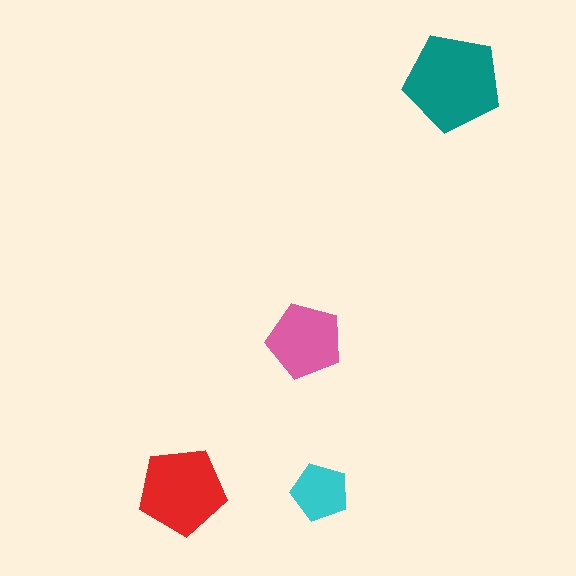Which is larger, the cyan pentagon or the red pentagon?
The red one.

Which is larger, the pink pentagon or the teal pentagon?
The teal one.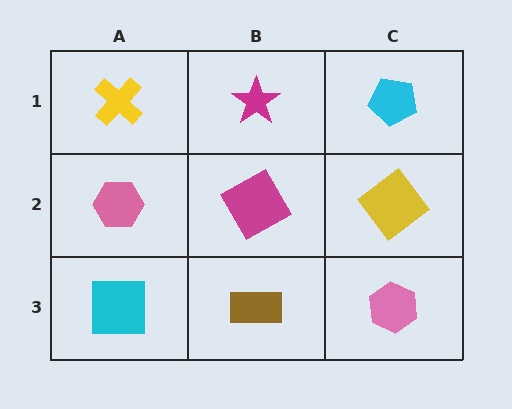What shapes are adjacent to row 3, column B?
A magenta square (row 2, column B), a cyan square (row 3, column A), a pink hexagon (row 3, column C).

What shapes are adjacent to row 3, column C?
A yellow diamond (row 2, column C), a brown rectangle (row 3, column B).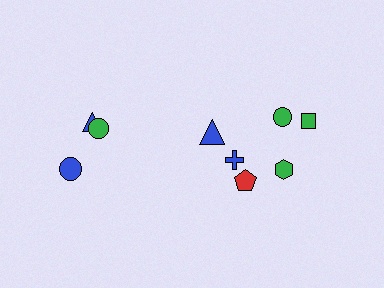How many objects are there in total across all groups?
There are 9 objects.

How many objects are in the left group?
There are 3 objects.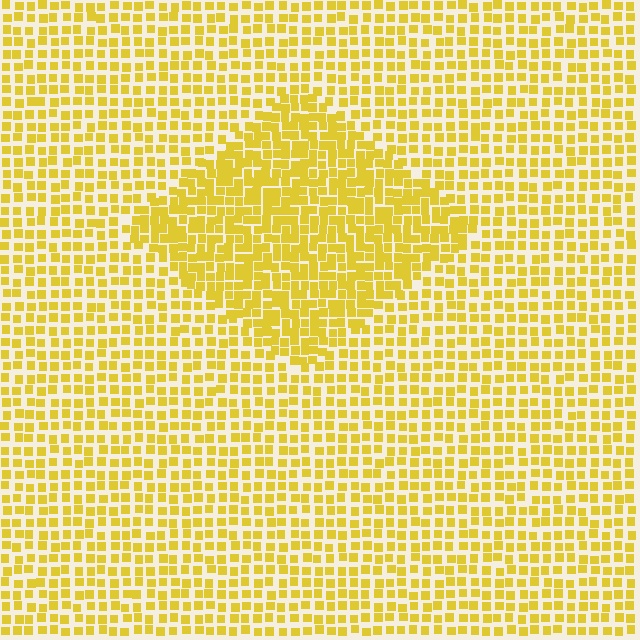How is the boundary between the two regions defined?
The boundary is defined by a change in element density (approximately 1.6x ratio). All elements are the same color, size, and shape.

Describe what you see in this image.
The image contains small yellow elements arranged at two different densities. A diamond-shaped region is visible where the elements are more densely packed than the surrounding area.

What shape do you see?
I see a diamond.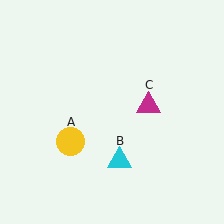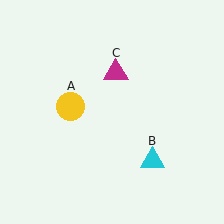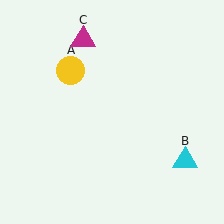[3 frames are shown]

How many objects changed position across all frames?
3 objects changed position: yellow circle (object A), cyan triangle (object B), magenta triangle (object C).